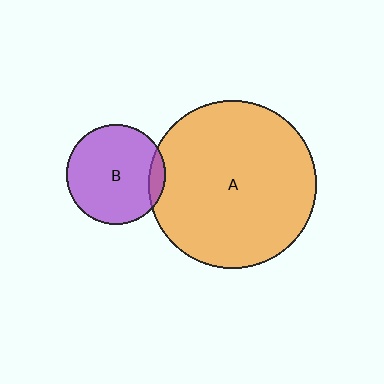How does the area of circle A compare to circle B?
Approximately 2.8 times.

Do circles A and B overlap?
Yes.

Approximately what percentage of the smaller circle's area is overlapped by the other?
Approximately 10%.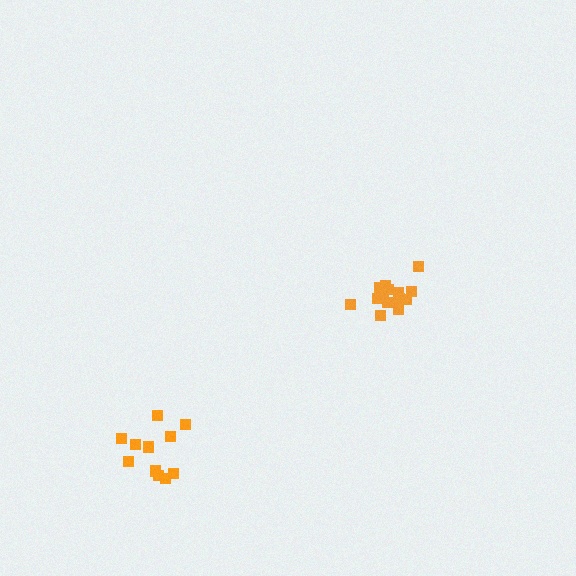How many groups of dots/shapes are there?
There are 2 groups.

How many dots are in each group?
Group 1: 16 dots, Group 2: 11 dots (27 total).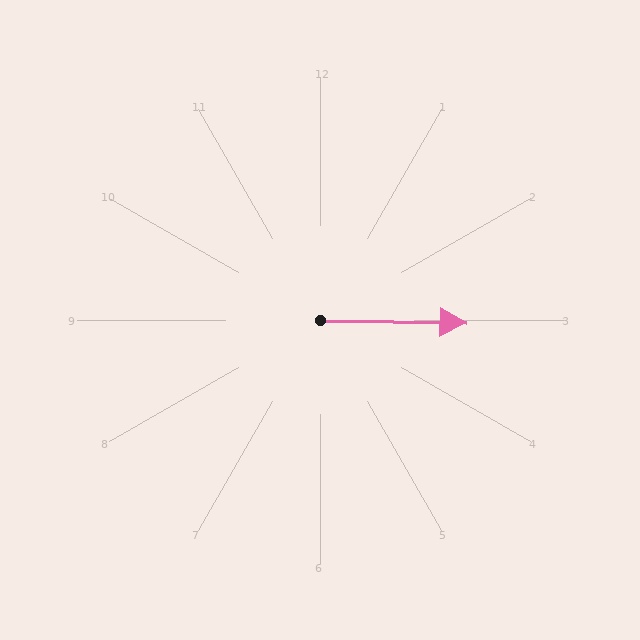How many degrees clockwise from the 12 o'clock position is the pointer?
Approximately 91 degrees.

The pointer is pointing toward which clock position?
Roughly 3 o'clock.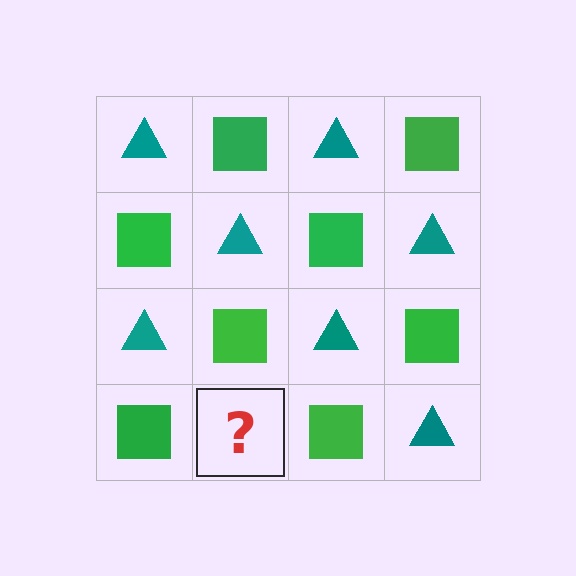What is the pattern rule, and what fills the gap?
The rule is that it alternates teal triangle and green square in a checkerboard pattern. The gap should be filled with a teal triangle.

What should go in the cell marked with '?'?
The missing cell should contain a teal triangle.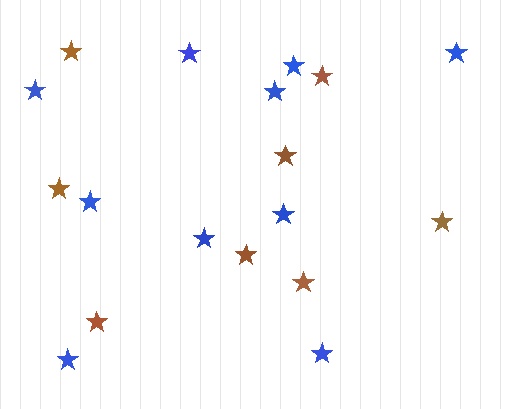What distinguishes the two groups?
There are 2 groups: one group of brown stars (8) and one group of blue stars (10).